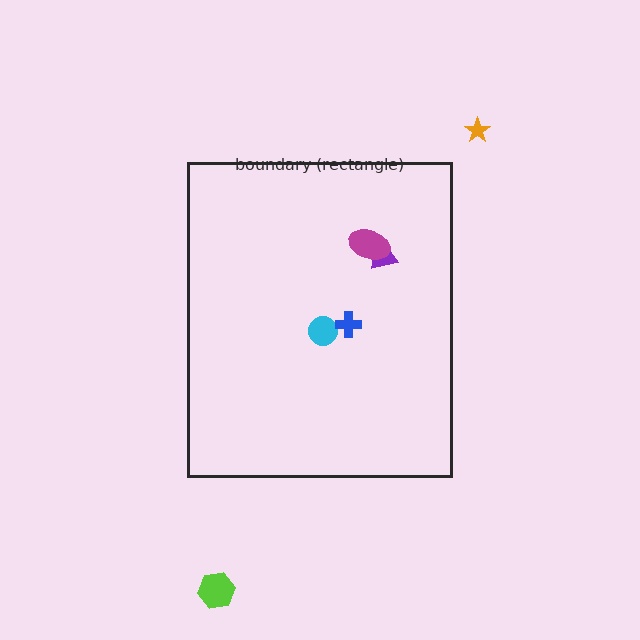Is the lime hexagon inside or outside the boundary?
Outside.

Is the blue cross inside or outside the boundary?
Inside.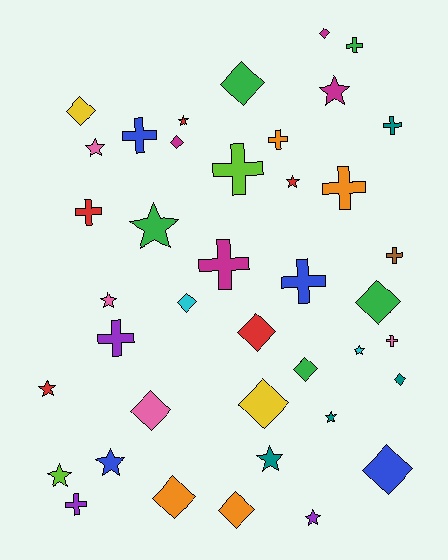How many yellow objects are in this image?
There are 2 yellow objects.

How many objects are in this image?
There are 40 objects.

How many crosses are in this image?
There are 13 crosses.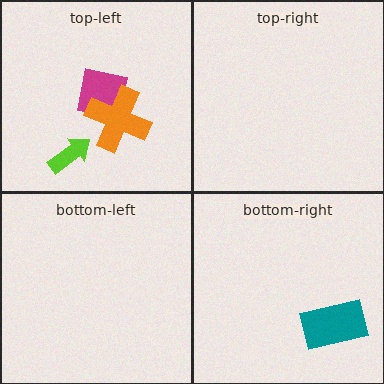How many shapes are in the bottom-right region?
1.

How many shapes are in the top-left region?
3.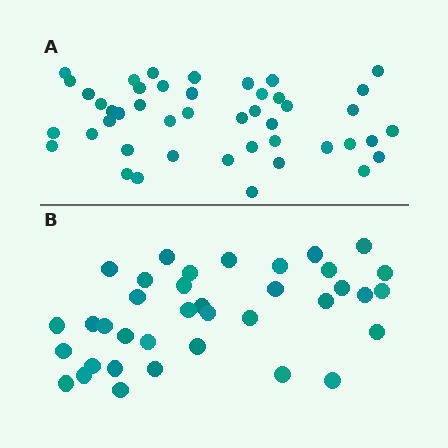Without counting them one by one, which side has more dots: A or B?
Region A (the top region) has more dots.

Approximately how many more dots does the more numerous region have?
Region A has roughly 8 or so more dots than region B.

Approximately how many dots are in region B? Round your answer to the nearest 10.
About 40 dots. (The exact count is 37, which rounds to 40.)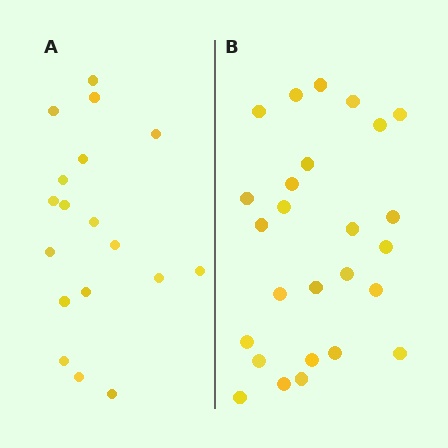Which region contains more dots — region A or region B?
Region B (the right region) has more dots.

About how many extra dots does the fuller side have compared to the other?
Region B has roughly 8 or so more dots than region A.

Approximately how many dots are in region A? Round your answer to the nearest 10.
About 20 dots. (The exact count is 18, which rounds to 20.)